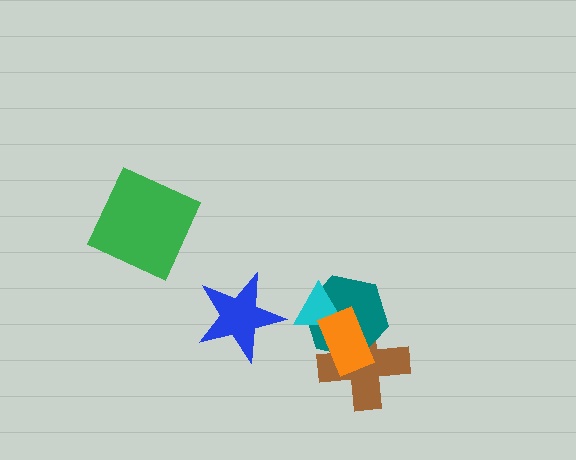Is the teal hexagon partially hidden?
Yes, it is partially covered by another shape.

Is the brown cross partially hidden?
Yes, it is partially covered by another shape.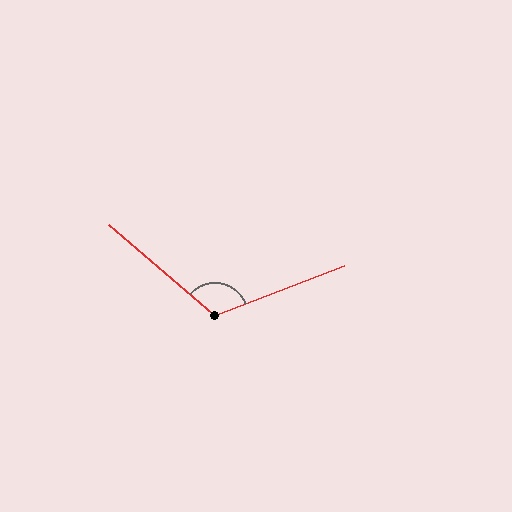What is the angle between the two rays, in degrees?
Approximately 118 degrees.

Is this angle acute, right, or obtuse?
It is obtuse.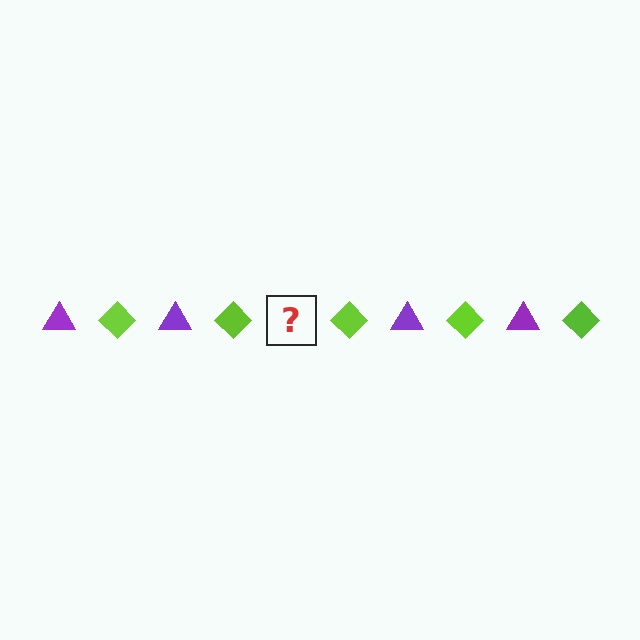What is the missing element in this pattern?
The missing element is a purple triangle.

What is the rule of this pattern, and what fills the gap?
The rule is that the pattern alternates between purple triangle and lime diamond. The gap should be filled with a purple triangle.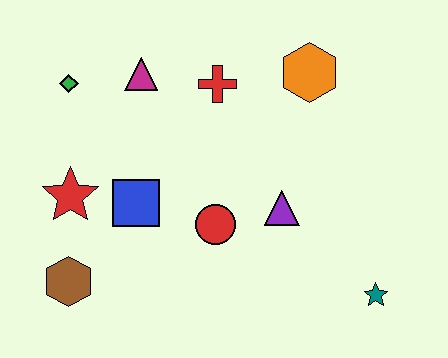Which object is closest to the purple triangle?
The red circle is closest to the purple triangle.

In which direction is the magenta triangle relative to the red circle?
The magenta triangle is above the red circle.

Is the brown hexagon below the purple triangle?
Yes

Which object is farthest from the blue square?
The teal star is farthest from the blue square.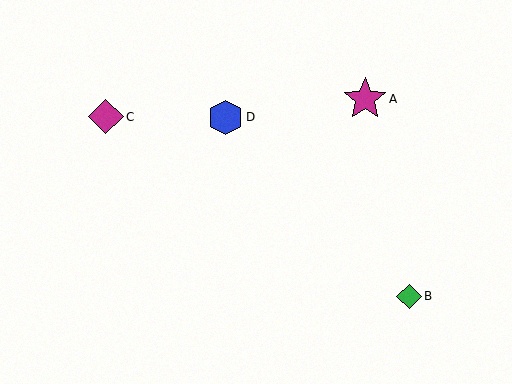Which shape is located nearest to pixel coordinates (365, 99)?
The magenta star (labeled A) at (365, 99) is nearest to that location.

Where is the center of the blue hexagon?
The center of the blue hexagon is at (226, 117).